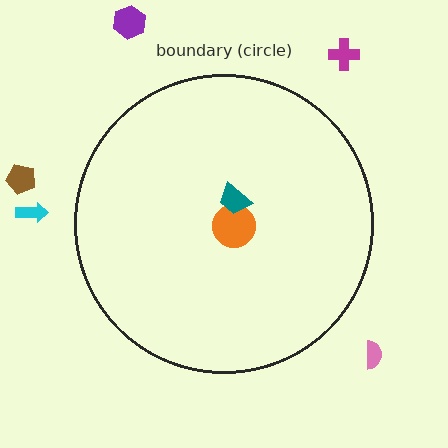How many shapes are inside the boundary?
2 inside, 5 outside.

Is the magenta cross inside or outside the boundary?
Outside.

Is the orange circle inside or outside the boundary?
Inside.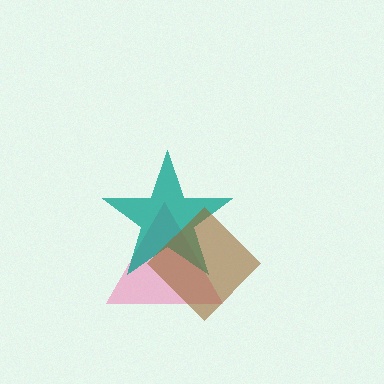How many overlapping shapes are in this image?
There are 3 overlapping shapes in the image.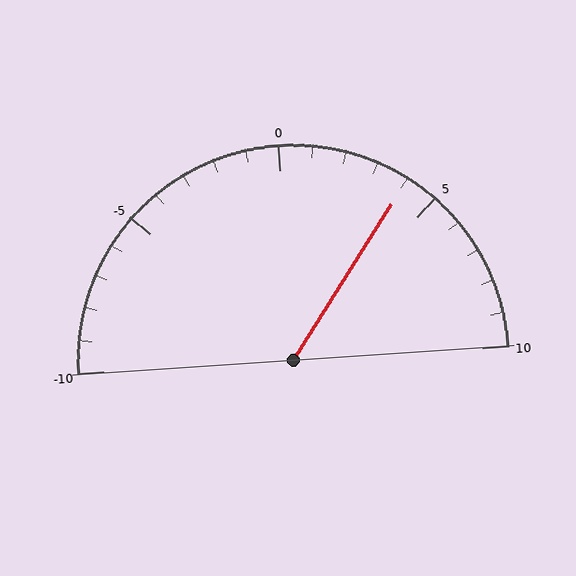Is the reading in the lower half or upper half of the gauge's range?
The reading is in the upper half of the range (-10 to 10).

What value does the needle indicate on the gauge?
The needle indicates approximately 4.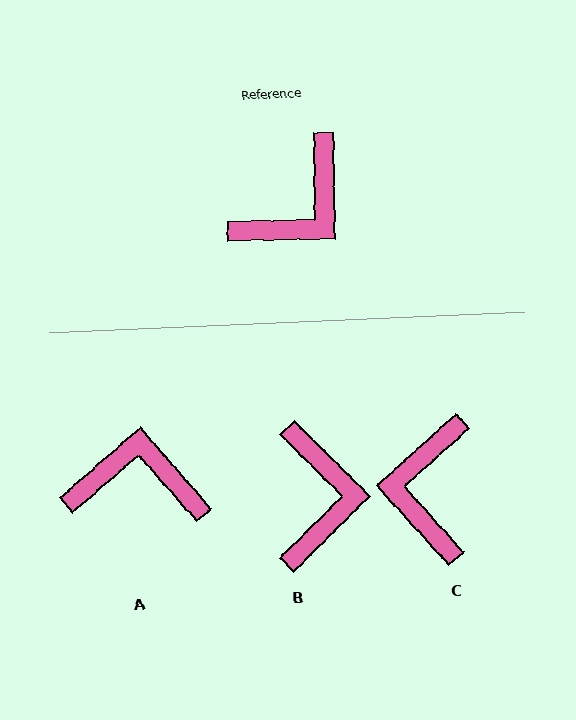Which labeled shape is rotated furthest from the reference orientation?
C, about 139 degrees away.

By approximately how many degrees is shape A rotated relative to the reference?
Approximately 130 degrees counter-clockwise.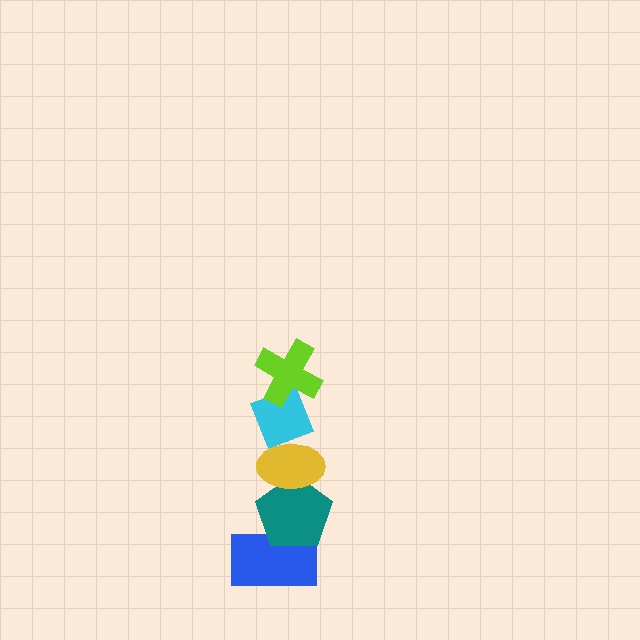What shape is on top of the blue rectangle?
The teal pentagon is on top of the blue rectangle.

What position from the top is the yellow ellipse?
The yellow ellipse is 3rd from the top.